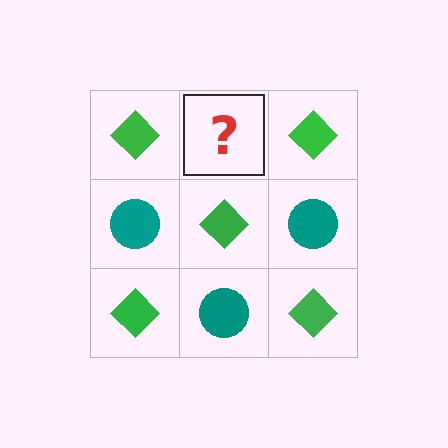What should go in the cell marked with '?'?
The missing cell should contain a teal circle.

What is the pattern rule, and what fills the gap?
The rule is that it alternates green diamond and teal circle in a checkerboard pattern. The gap should be filled with a teal circle.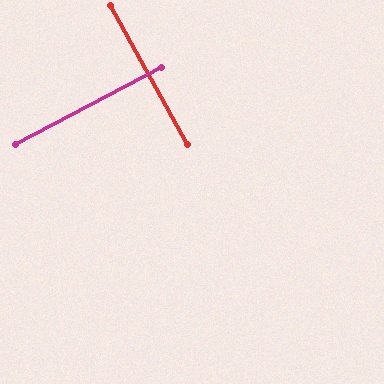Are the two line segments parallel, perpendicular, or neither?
Perpendicular — they meet at approximately 89°.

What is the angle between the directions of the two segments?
Approximately 89 degrees.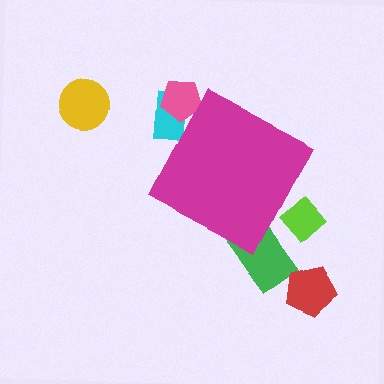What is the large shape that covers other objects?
A magenta diamond.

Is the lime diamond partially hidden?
Yes, the lime diamond is partially hidden behind the magenta diamond.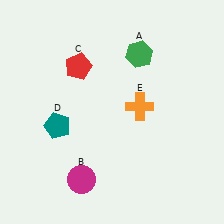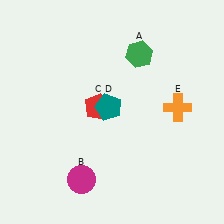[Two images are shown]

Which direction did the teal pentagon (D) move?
The teal pentagon (D) moved right.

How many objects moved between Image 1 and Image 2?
3 objects moved between the two images.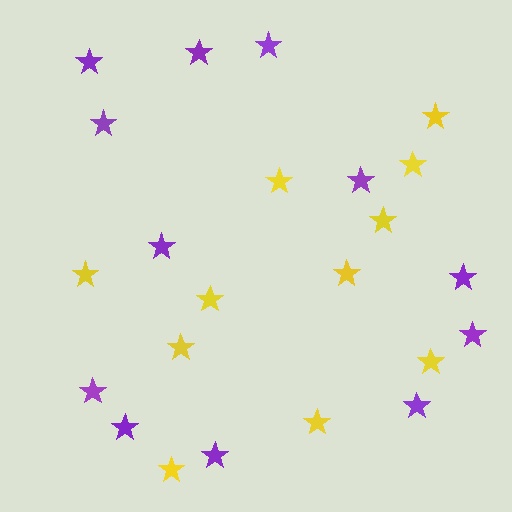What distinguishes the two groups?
There are 2 groups: one group of yellow stars (11) and one group of purple stars (12).